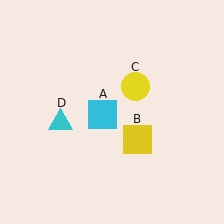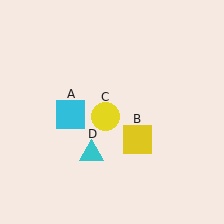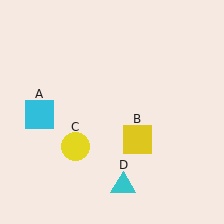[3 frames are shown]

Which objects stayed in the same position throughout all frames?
Yellow square (object B) remained stationary.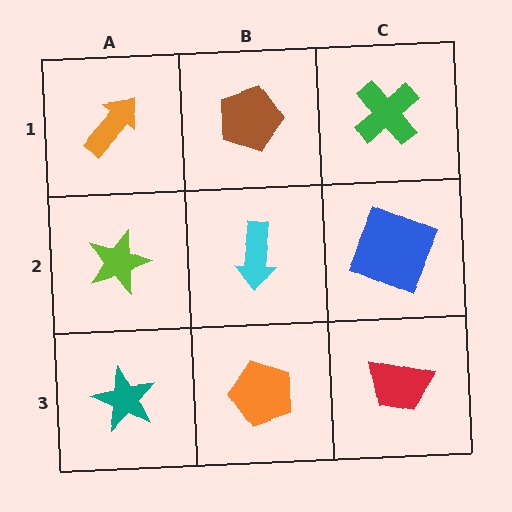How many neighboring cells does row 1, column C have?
2.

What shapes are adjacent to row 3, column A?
A lime star (row 2, column A), an orange pentagon (row 3, column B).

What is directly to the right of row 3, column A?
An orange pentagon.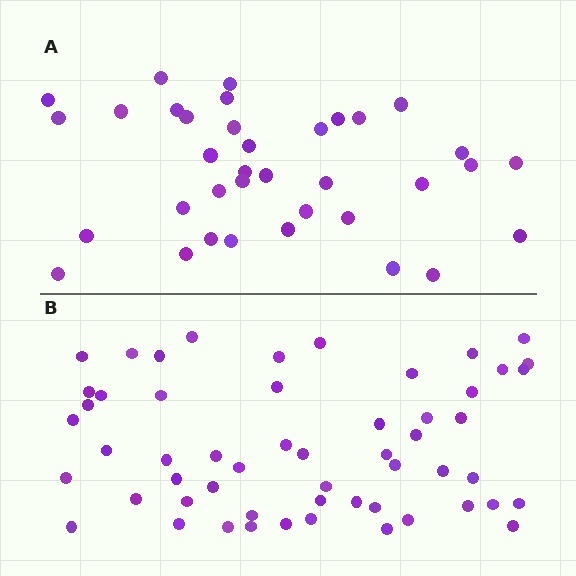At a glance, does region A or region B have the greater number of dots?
Region B (the bottom region) has more dots.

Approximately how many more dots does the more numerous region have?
Region B has approximately 20 more dots than region A.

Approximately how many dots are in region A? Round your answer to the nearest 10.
About 40 dots. (The exact count is 36, which rounds to 40.)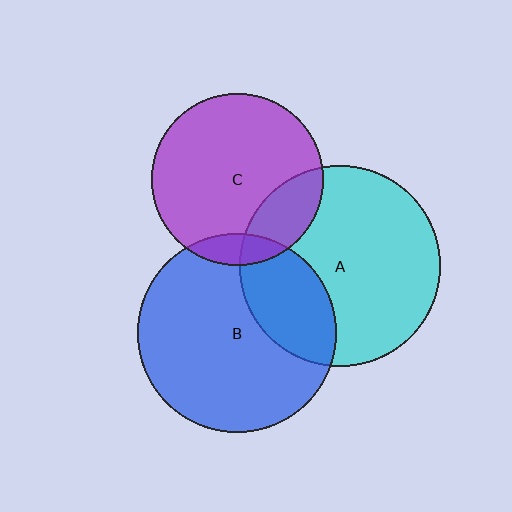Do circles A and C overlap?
Yes.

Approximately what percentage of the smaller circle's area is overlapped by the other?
Approximately 20%.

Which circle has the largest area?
Circle A (cyan).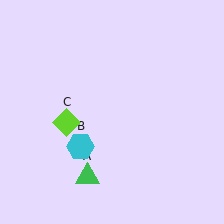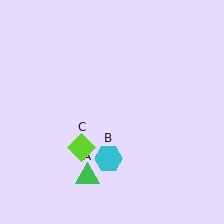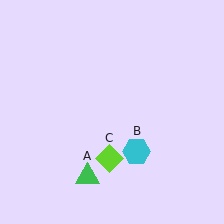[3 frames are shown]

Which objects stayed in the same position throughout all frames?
Green triangle (object A) remained stationary.